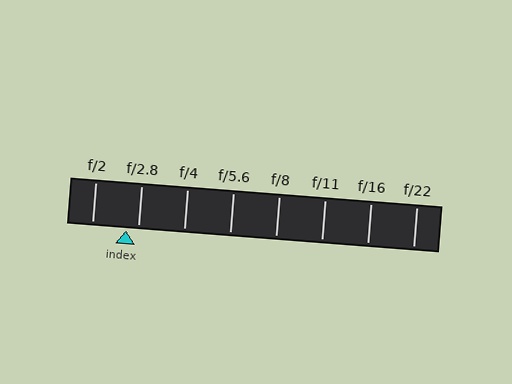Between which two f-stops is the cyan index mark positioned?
The index mark is between f/2 and f/2.8.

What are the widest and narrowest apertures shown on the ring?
The widest aperture shown is f/2 and the narrowest is f/22.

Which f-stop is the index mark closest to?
The index mark is closest to f/2.8.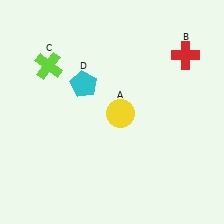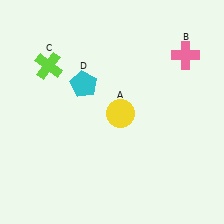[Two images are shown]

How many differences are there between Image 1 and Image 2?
There is 1 difference between the two images.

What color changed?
The cross (B) changed from red in Image 1 to pink in Image 2.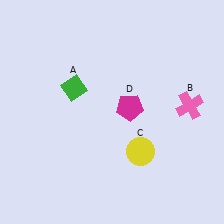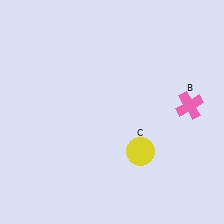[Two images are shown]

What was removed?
The green diamond (A), the magenta pentagon (D) were removed in Image 2.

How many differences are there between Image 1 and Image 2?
There are 2 differences between the two images.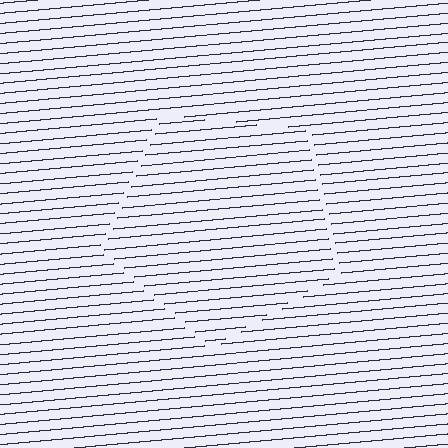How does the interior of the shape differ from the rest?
The interior of the shape contains the same grating, shifted by half a period — the contour is defined by the phase discontinuity where line-ends from the inner and outer gratings abut.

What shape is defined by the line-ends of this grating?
An illusory pentagon. The interior of the shape contains the same grating, shifted by half a period — the contour is defined by the phase discontinuity where line-ends from the inner and outer gratings abut.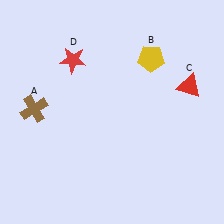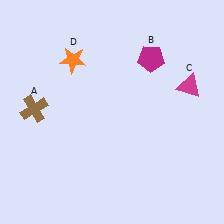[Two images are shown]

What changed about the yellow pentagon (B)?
In Image 1, B is yellow. In Image 2, it changed to magenta.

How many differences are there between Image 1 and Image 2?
There are 3 differences between the two images.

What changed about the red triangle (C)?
In Image 1, C is red. In Image 2, it changed to magenta.